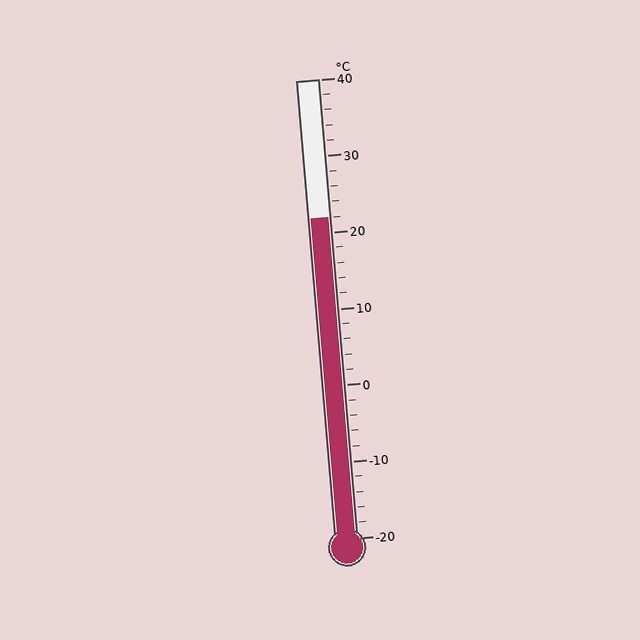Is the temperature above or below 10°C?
The temperature is above 10°C.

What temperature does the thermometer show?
The thermometer shows approximately 22°C.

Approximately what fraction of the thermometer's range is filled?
The thermometer is filled to approximately 70% of its range.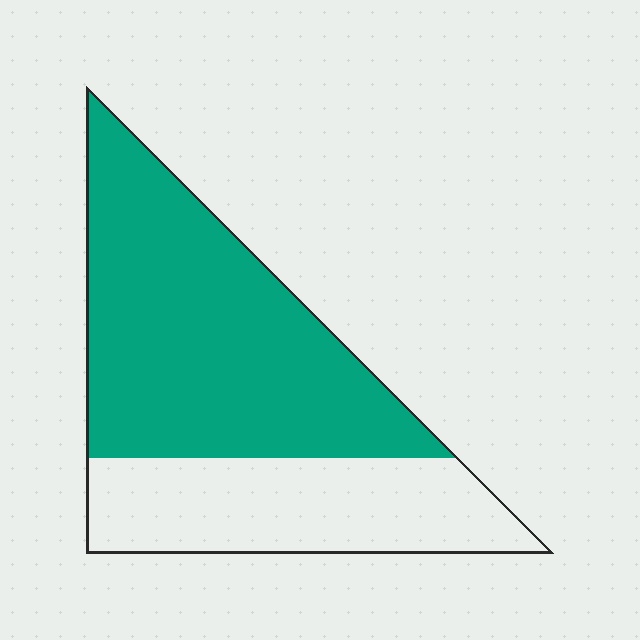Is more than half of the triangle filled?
Yes.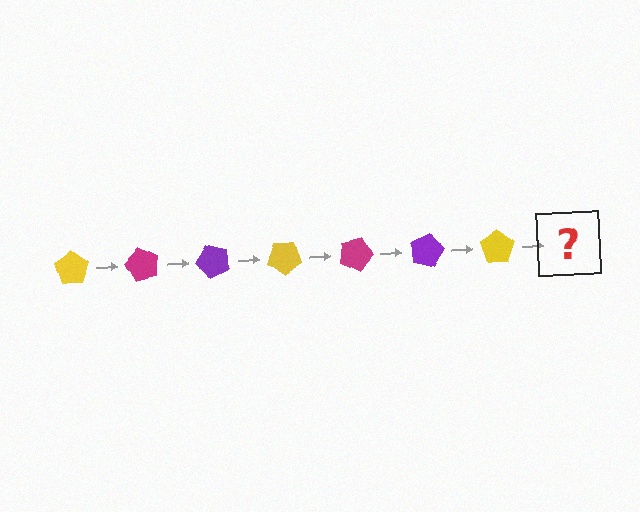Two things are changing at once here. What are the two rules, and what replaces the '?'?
The two rules are that it rotates 60 degrees each step and the color cycles through yellow, magenta, and purple. The '?' should be a magenta pentagon, rotated 420 degrees from the start.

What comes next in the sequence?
The next element should be a magenta pentagon, rotated 420 degrees from the start.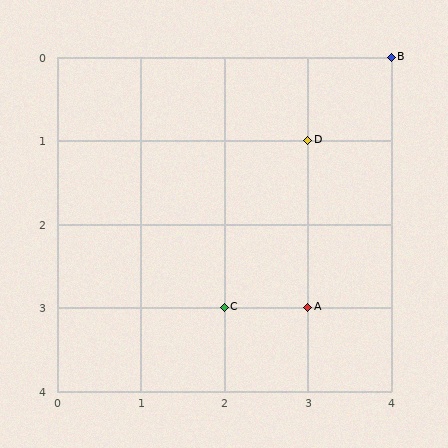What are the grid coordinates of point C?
Point C is at grid coordinates (2, 3).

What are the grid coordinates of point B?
Point B is at grid coordinates (4, 0).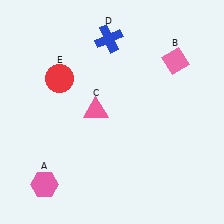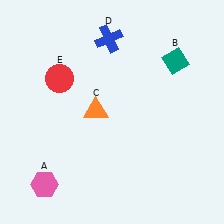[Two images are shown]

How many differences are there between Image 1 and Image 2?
There are 2 differences between the two images.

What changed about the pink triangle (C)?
In Image 1, C is pink. In Image 2, it changed to orange.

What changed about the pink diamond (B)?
In Image 1, B is pink. In Image 2, it changed to teal.